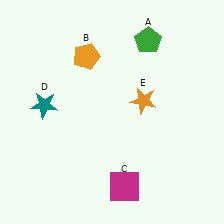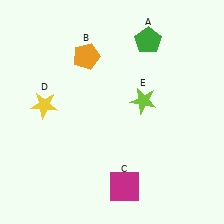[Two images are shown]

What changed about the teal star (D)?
In Image 1, D is teal. In Image 2, it changed to yellow.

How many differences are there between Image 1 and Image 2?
There are 2 differences between the two images.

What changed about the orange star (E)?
In Image 1, E is orange. In Image 2, it changed to lime.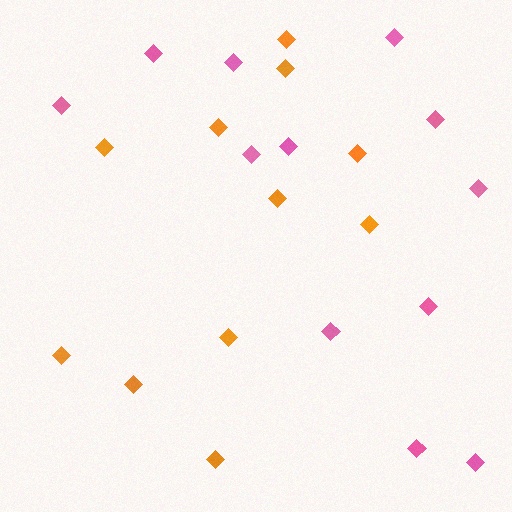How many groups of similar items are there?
There are 2 groups: one group of orange diamonds (11) and one group of pink diamonds (12).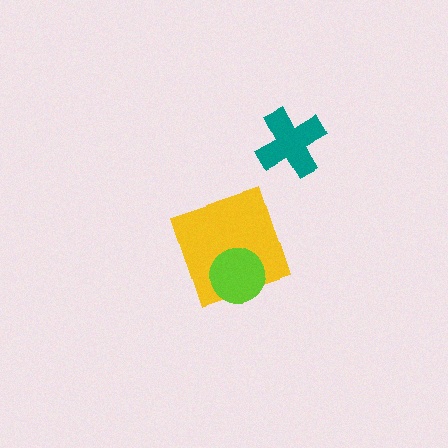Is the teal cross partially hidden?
No, no other shape covers it.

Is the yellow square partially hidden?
Yes, it is partially covered by another shape.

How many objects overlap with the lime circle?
1 object overlaps with the lime circle.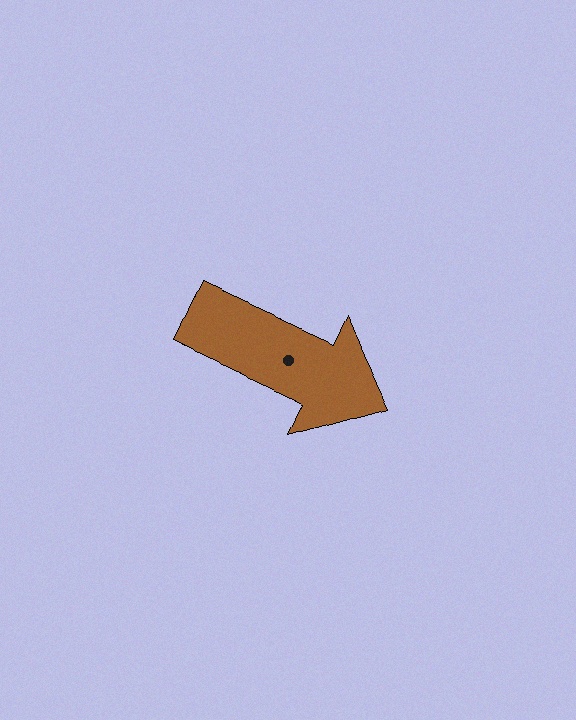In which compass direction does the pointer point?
Southeast.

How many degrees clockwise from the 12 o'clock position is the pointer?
Approximately 115 degrees.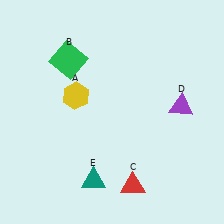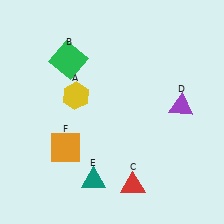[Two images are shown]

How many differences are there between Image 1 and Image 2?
There is 1 difference between the two images.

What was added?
An orange square (F) was added in Image 2.